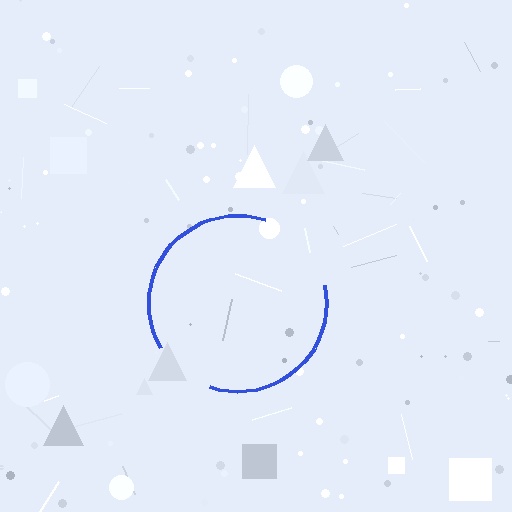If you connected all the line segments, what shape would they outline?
They would outline a circle.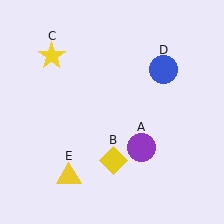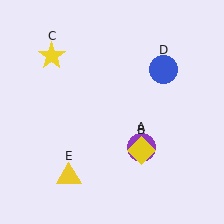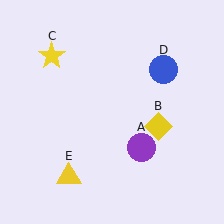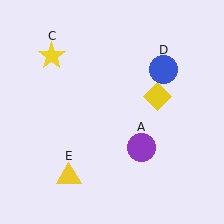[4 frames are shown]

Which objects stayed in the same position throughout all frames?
Purple circle (object A) and yellow star (object C) and blue circle (object D) and yellow triangle (object E) remained stationary.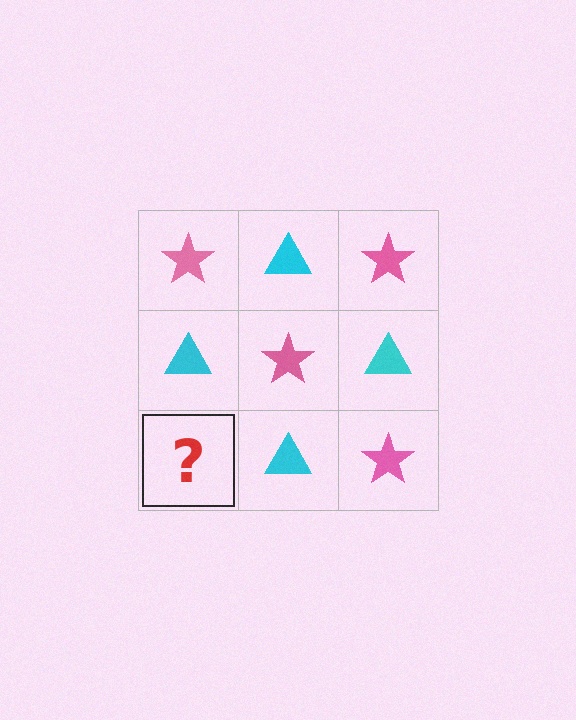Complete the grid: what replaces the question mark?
The question mark should be replaced with a pink star.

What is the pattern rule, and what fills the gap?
The rule is that it alternates pink star and cyan triangle in a checkerboard pattern. The gap should be filled with a pink star.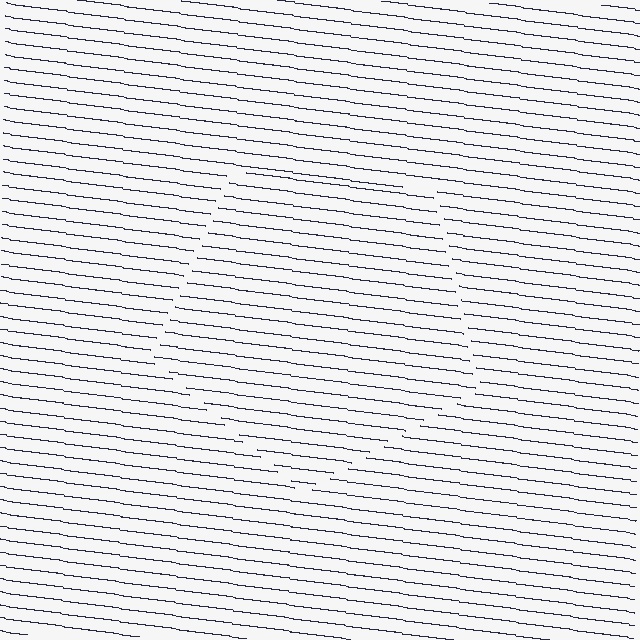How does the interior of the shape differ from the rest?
The interior of the shape contains the same grating, shifted by half a period — the contour is defined by the phase discontinuity where line-ends from the inner and outer gratings abut.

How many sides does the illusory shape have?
5 sides — the line-ends trace a pentagon.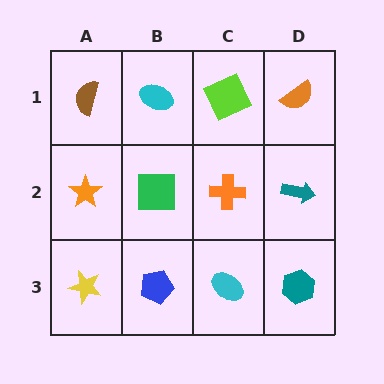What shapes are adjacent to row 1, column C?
An orange cross (row 2, column C), a cyan ellipse (row 1, column B), an orange semicircle (row 1, column D).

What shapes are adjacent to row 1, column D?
A teal arrow (row 2, column D), a lime square (row 1, column C).